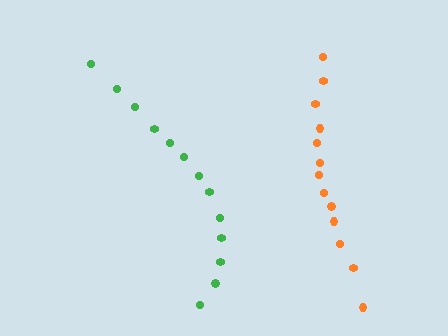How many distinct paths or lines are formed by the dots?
There are 2 distinct paths.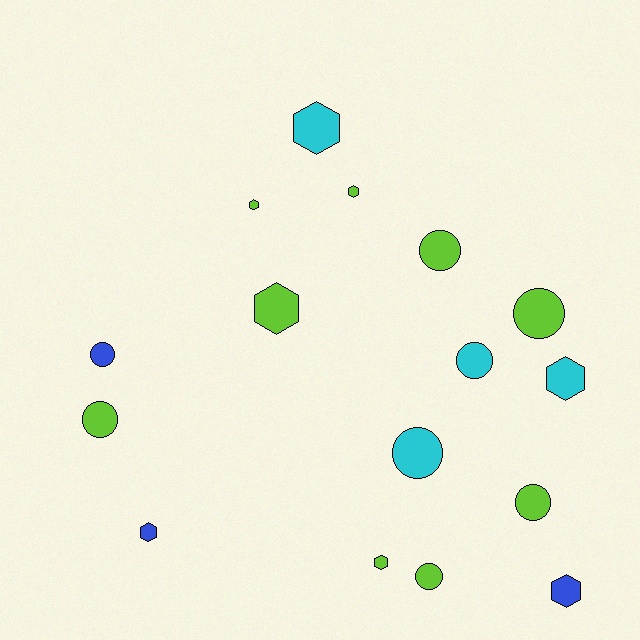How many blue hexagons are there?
There are 2 blue hexagons.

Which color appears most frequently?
Lime, with 9 objects.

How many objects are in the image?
There are 16 objects.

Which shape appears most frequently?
Hexagon, with 8 objects.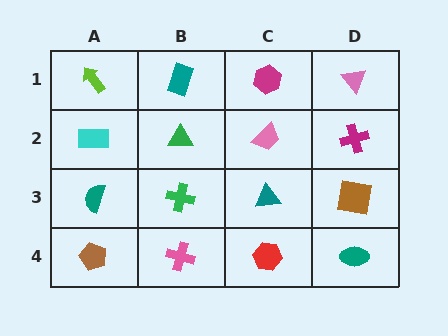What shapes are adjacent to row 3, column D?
A magenta cross (row 2, column D), a teal ellipse (row 4, column D), a teal triangle (row 3, column C).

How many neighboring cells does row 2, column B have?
4.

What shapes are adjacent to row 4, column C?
A teal triangle (row 3, column C), a pink cross (row 4, column B), a teal ellipse (row 4, column D).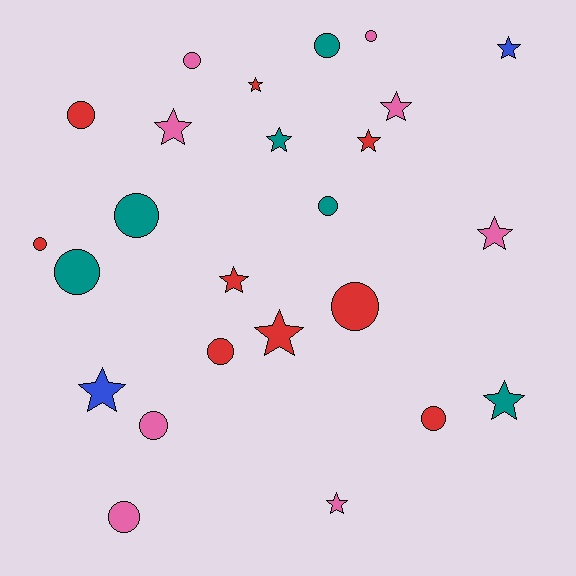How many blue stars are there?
There are 2 blue stars.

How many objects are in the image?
There are 25 objects.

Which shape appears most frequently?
Circle, with 13 objects.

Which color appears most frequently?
Red, with 9 objects.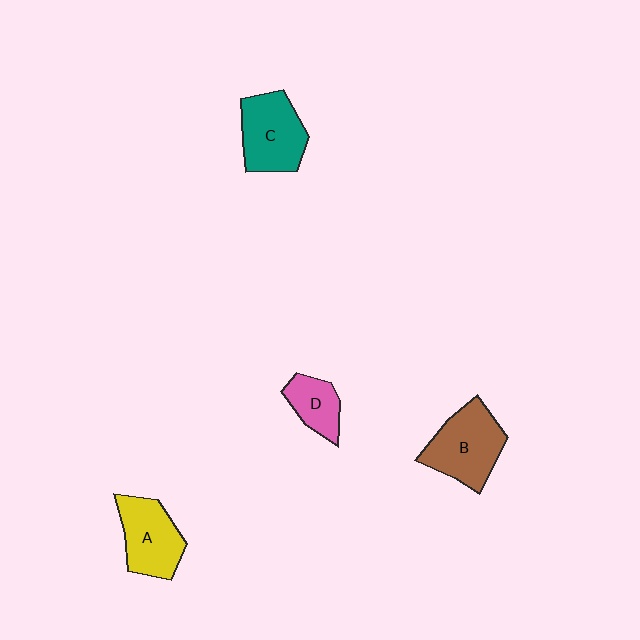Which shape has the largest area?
Shape B (brown).